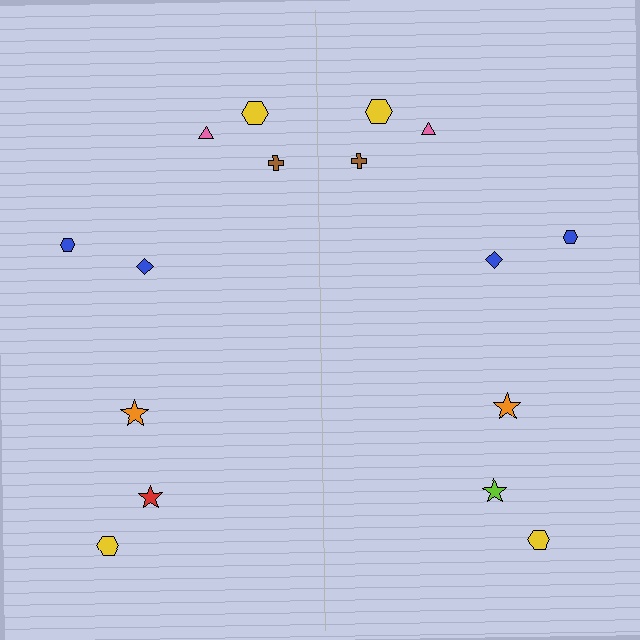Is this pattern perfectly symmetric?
No, the pattern is not perfectly symmetric. The lime star on the right side breaks the symmetry — its mirror counterpart is red.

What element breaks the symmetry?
The lime star on the right side breaks the symmetry — its mirror counterpart is red.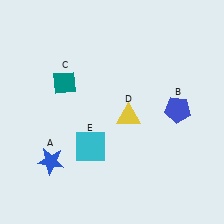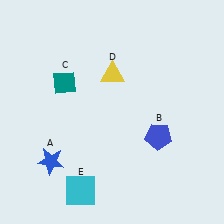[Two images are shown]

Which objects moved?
The objects that moved are: the blue pentagon (B), the yellow triangle (D), the cyan square (E).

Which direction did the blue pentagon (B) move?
The blue pentagon (B) moved down.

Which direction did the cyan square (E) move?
The cyan square (E) moved down.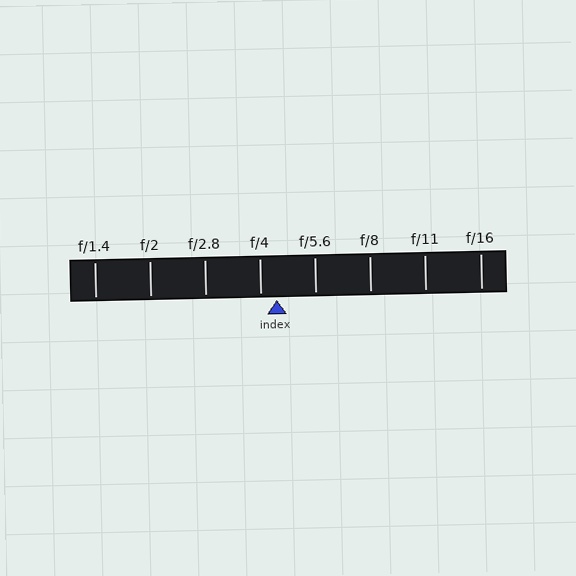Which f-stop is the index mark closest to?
The index mark is closest to f/4.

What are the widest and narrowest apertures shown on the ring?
The widest aperture shown is f/1.4 and the narrowest is f/16.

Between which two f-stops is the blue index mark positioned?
The index mark is between f/4 and f/5.6.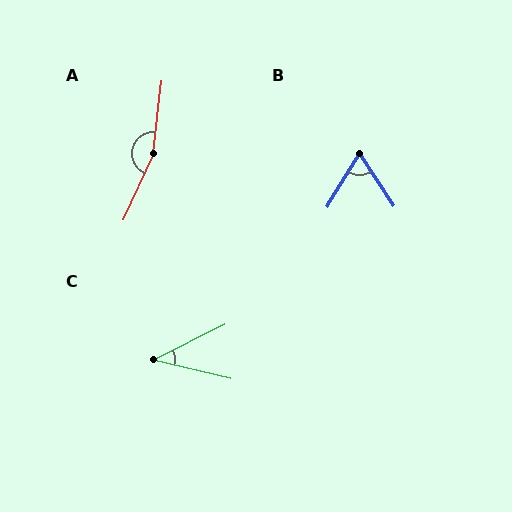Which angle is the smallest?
C, at approximately 40 degrees.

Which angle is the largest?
A, at approximately 162 degrees.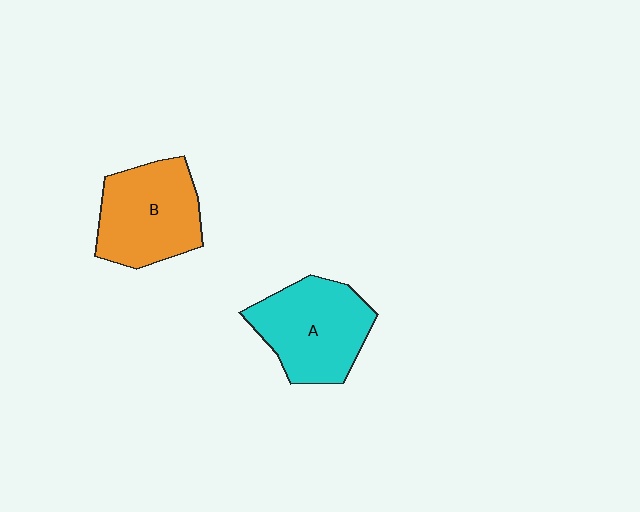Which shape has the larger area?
Shape A (cyan).